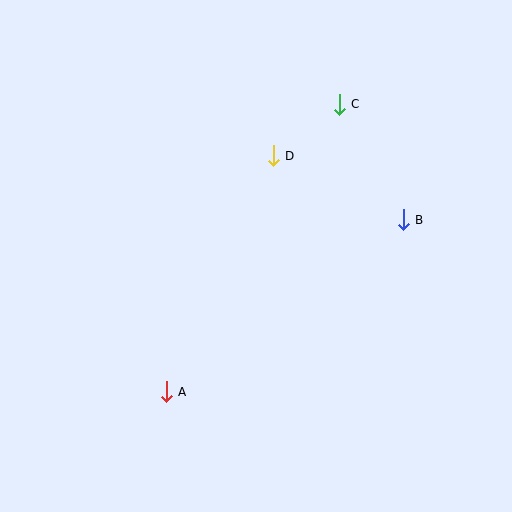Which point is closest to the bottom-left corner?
Point A is closest to the bottom-left corner.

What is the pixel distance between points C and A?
The distance between C and A is 335 pixels.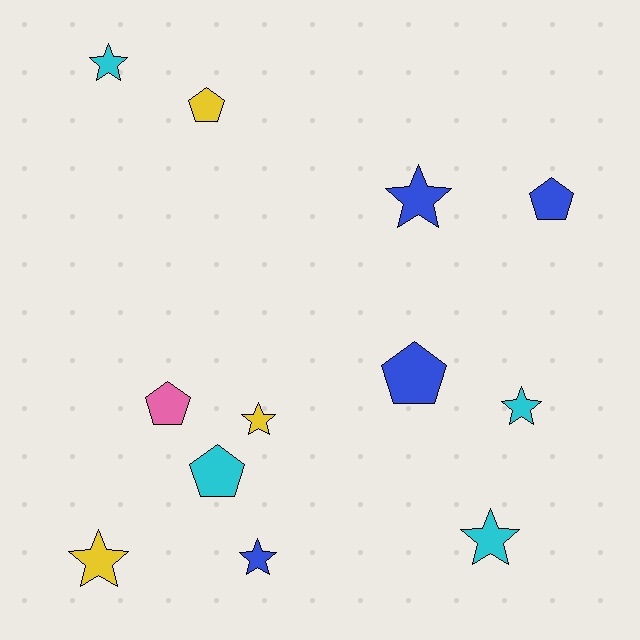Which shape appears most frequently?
Star, with 7 objects.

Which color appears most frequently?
Blue, with 4 objects.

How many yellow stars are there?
There are 2 yellow stars.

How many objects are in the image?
There are 12 objects.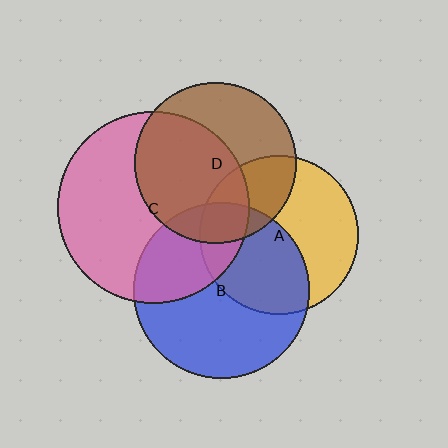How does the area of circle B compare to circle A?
Approximately 1.2 times.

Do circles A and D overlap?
Yes.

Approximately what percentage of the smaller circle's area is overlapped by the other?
Approximately 30%.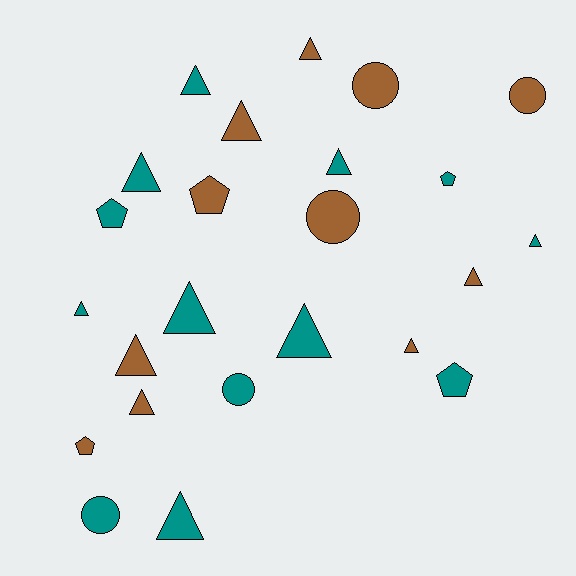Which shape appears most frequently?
Triangle, with 14 objects.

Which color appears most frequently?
Teal, with 13 objects.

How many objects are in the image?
There are 24 objects.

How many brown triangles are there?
There are 6 brown triangles.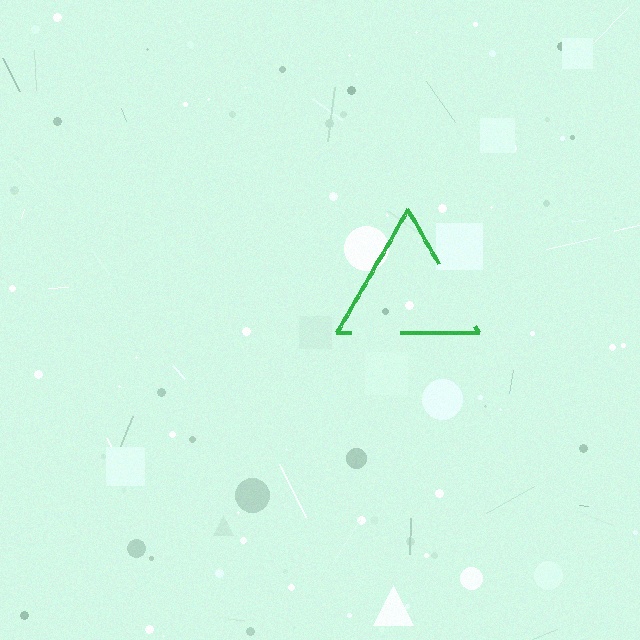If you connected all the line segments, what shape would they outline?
They would outline a triangle.